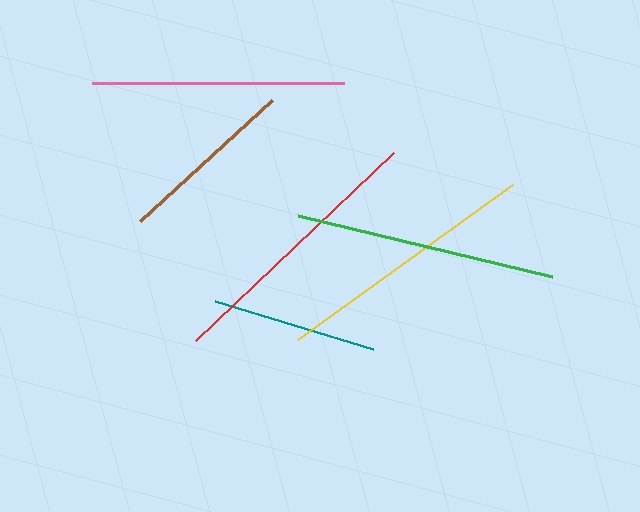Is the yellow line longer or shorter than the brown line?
The yellow line is longer than the brown line.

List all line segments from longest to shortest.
From longest to shortest: red, yellow, green, pink, brown, teal.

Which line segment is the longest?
The red line is the longest at approximately 273 pixels.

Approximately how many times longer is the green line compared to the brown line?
The green line is approximately 1.5 times the length of the brown line.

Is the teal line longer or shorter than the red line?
The red line is longer than the teal line.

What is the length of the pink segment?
The pink segment is approximately 252 pixels long.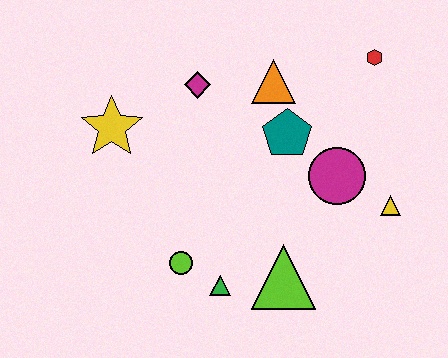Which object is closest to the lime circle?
The green triangle is closest to the lime circle.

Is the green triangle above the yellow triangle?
No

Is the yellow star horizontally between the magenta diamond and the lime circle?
No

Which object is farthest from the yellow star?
The yellow triangle is farthest from the yellow star.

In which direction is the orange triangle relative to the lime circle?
The orange triangle is above the lime circle.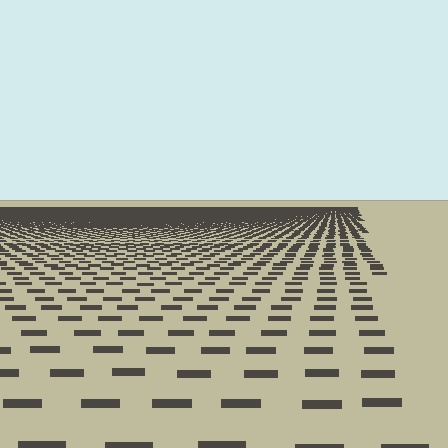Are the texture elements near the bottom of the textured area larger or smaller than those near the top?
Larger. Near the bottom, elements are closer to the viewer and appear at a bigger on-screen size.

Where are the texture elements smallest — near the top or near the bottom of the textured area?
Near the top.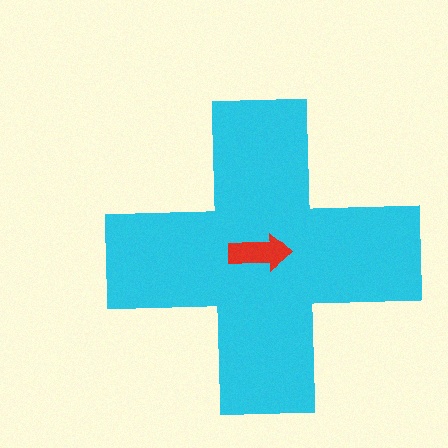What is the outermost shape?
The cyan cross.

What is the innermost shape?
The red arrow.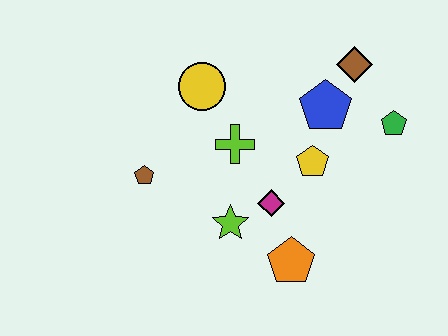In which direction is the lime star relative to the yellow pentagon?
The lime star is to the left of the yellow pentagon.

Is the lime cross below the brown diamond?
Yes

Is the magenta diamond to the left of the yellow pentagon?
Yes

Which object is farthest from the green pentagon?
The brown pentagon is farthest from the green pentagon.